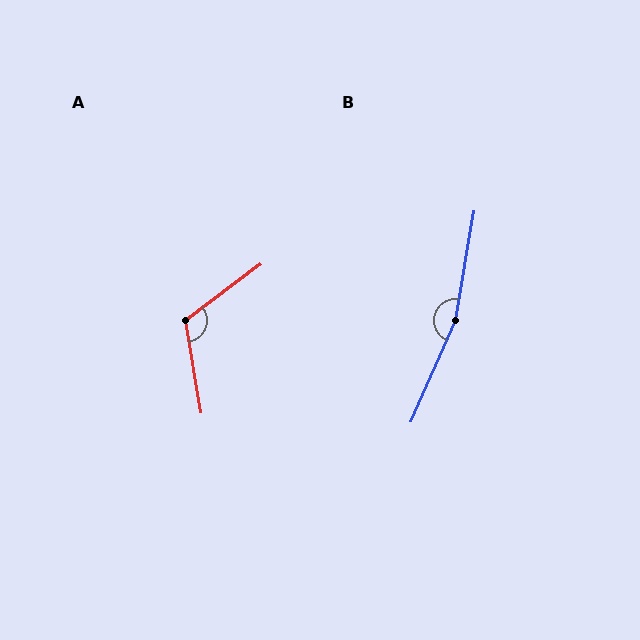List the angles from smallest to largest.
A (117°), B (166°).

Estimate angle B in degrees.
Approximately 166 degrees.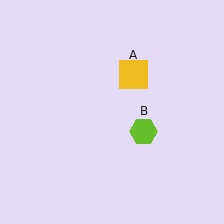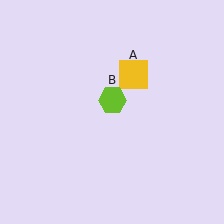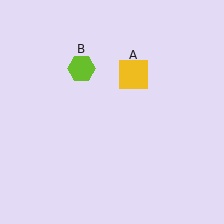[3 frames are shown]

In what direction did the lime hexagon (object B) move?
The lime hexagon (object B) moved up and to the left.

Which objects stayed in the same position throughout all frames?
Yellow square (object A) remained stationary.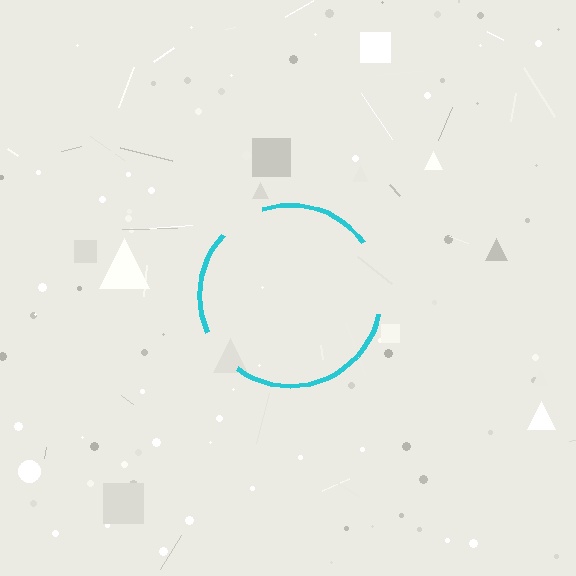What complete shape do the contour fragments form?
The contour fragments form a circle.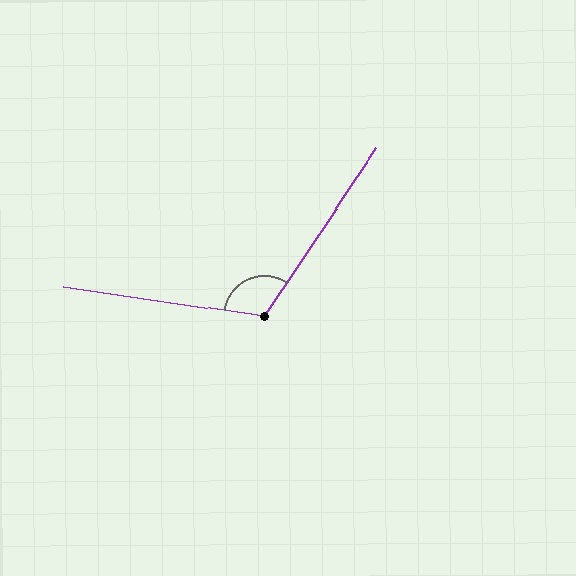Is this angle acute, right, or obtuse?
It is obtuse.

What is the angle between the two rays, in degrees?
Approximately 115 degrees.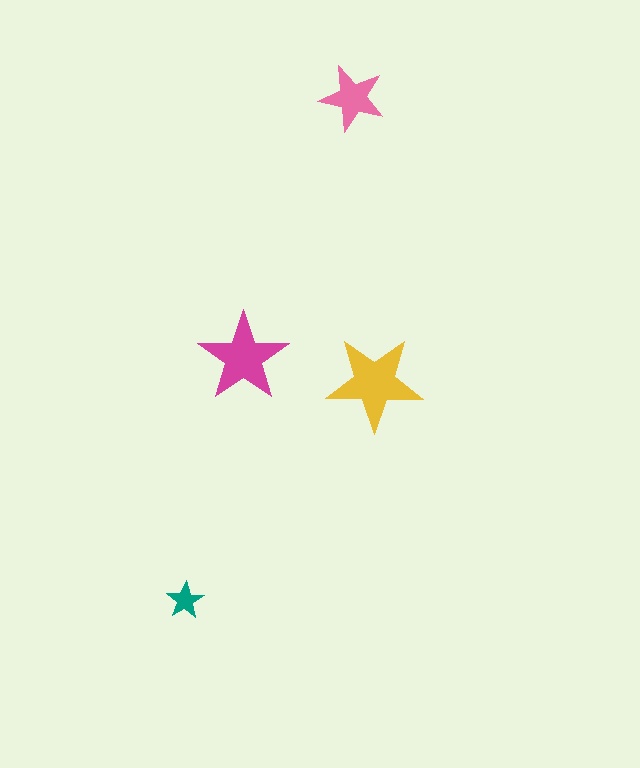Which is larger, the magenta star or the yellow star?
The yellow one.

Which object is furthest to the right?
The yellow star is rightmost.